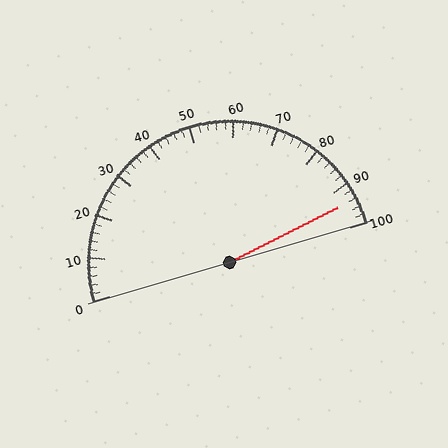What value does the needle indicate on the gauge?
The needle indicates approximately 94.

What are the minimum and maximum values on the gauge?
The gauge ranges from 0 to 100.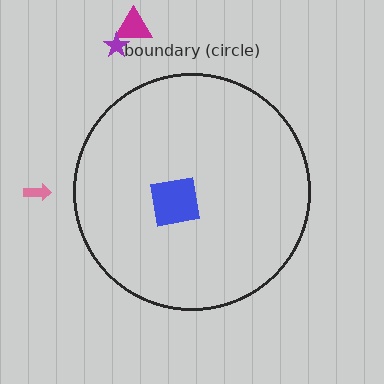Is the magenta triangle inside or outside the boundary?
Outside.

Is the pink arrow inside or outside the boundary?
Outside.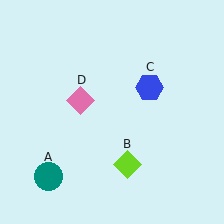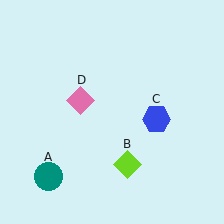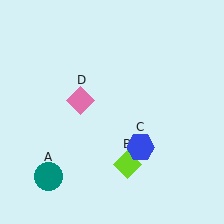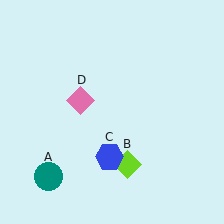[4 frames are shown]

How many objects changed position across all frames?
1 object changed position: blue hexagon (object C).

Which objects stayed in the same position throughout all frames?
Teal circle (object A) and lime diamond (object B) and pink diamond (object D) remained stationary.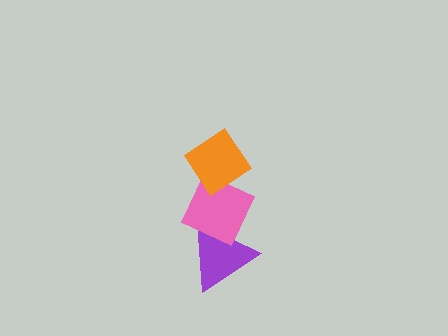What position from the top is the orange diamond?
The orange diamond is 1st from the top.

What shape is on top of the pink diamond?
The orange diamond is on top of the pink diamond.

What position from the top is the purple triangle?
The purple triangle is 3rd from the top.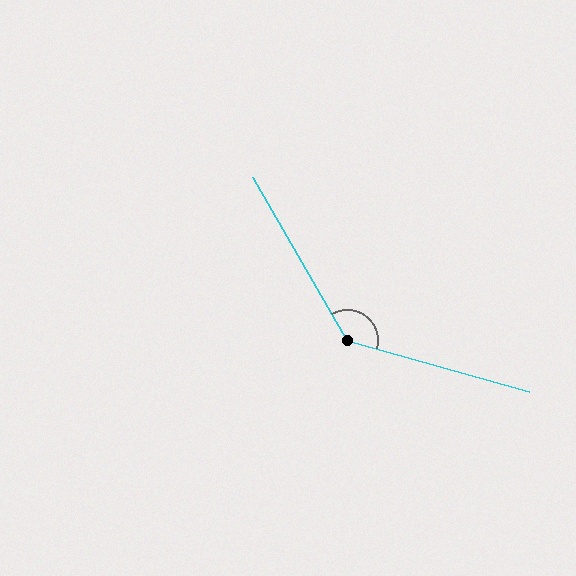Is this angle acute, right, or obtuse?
It is obtuse.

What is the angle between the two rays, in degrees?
Approximately 135 degrees.